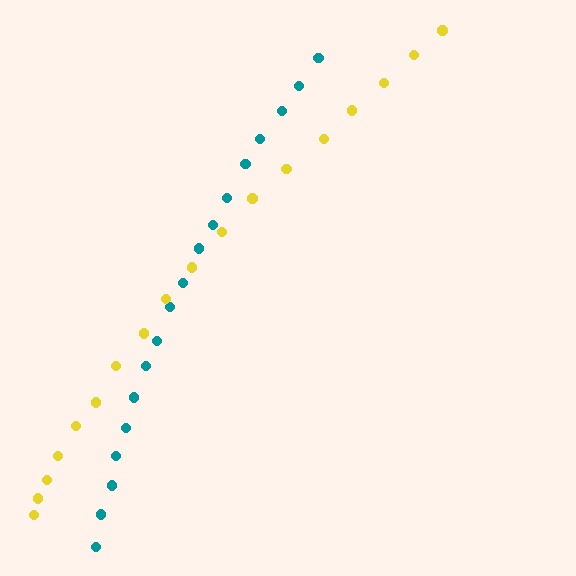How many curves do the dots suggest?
There are 2 distinct paths.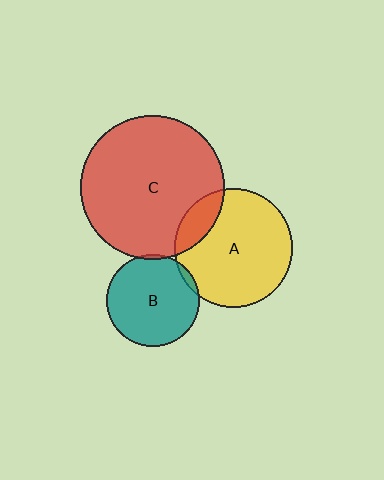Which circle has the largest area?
Circle C (red).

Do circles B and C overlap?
Yes.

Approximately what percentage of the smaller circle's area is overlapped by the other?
Approximately 5%.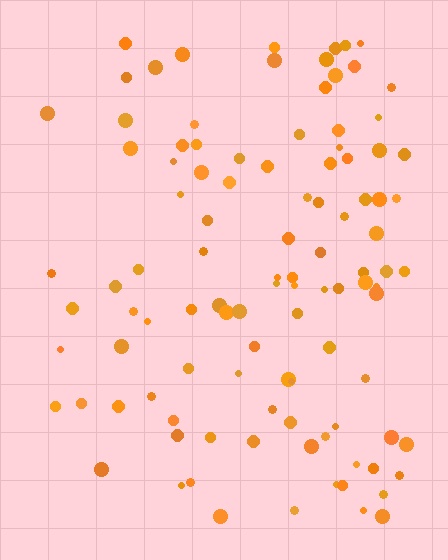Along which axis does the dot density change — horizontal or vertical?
Horizontal.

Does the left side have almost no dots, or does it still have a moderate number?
Still a moderate number, just noticeably fewer than the right.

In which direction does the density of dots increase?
From left to right, with the right side densest.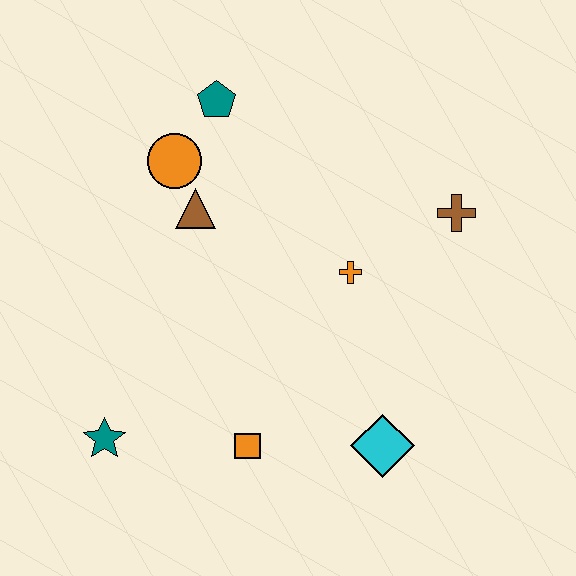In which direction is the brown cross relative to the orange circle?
The brown cross is to the right of the orange circle.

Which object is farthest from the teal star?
The brown cross is farthest from the teal star.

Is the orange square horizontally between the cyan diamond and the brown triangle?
Yes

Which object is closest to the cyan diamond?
The orange square is closest to the cyan diamond.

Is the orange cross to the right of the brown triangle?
Yes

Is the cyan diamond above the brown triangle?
No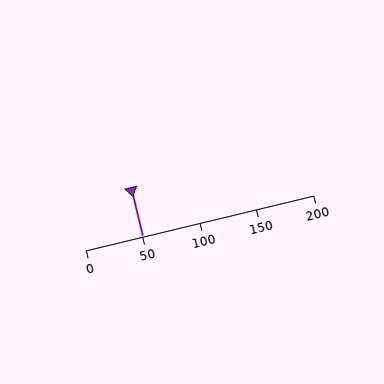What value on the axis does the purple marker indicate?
The marker indicates approximately 50.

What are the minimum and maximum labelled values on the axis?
The axis runs from 0 to 200.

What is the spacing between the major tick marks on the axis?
The major ticks are spaced 50 apart.